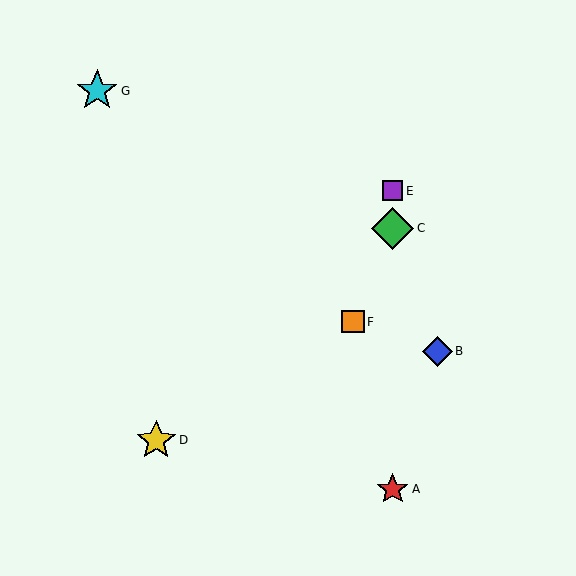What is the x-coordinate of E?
Object E is at x≈393.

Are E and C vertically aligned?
Yes, both are at x≈393.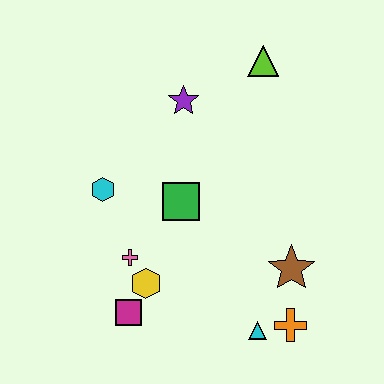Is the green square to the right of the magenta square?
Yes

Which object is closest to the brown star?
The orange cross is closest to the brown star.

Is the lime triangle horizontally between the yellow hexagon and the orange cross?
Yes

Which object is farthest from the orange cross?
The lime triangle is farthest from the orange cross.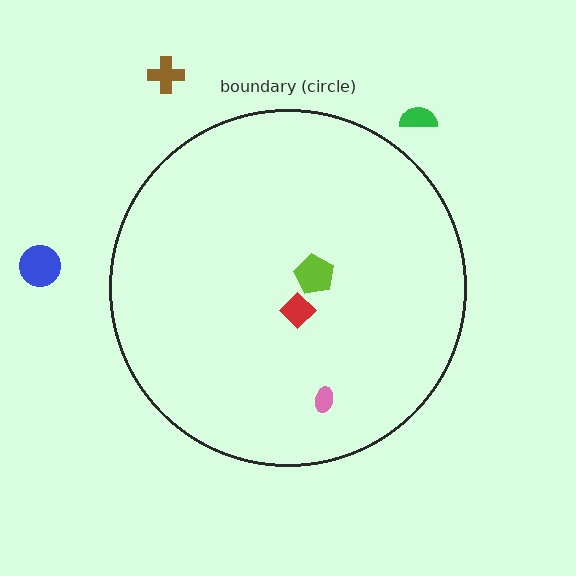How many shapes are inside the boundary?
3 inside, 3 outside.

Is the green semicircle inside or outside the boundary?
Outside.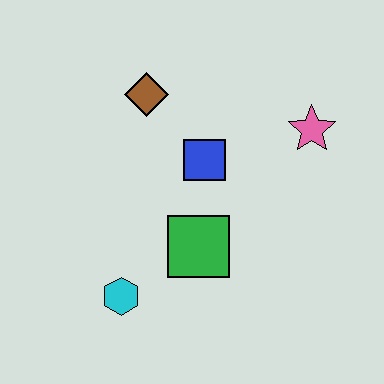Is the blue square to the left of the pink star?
Yes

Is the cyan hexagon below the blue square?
Yes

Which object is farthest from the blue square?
The cyan hexagon is farthest from the blue square.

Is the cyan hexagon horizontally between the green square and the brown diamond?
No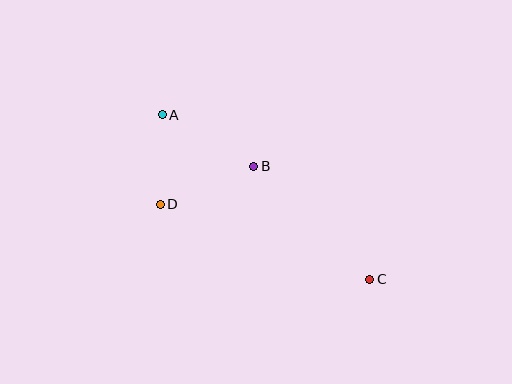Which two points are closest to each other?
Points A and D are closest to each other.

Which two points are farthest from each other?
Points A and C are farthest from each other.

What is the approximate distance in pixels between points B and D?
The distance between B and D is approximately 101 pixels.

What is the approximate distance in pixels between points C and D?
The distance between C and D is approximately 223 pixels.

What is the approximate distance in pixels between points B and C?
The distance between B and C is approximately 162 pixels.